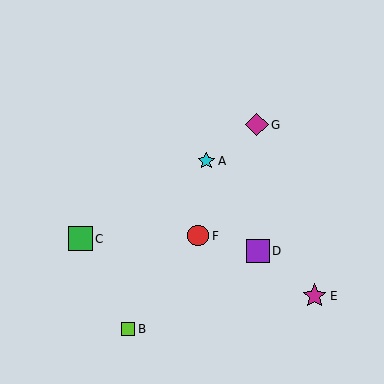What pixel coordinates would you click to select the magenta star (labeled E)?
Click at (315, 296) to select the magenta star E.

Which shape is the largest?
The magenta star (labeled E) is the largest.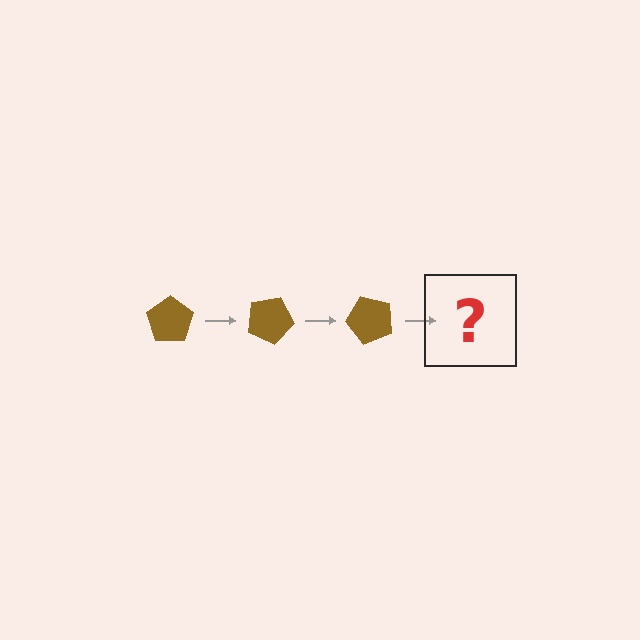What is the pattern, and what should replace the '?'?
The pattern is that the pentagon rotates 25 degrees each step. The '?' should be a brown pentagon rotated 75 degrees.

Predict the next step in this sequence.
The next step is a brown pentagon rotated 75 degrees.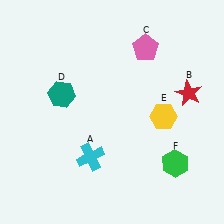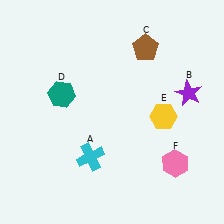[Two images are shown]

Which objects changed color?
B changed from red to purple. C changed from pink to brown. F changed from green to pink.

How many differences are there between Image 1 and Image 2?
There are 3 differences between the two images.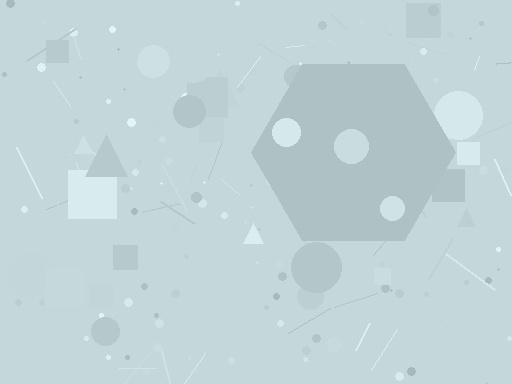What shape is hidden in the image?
A hexagon is hidden in the image.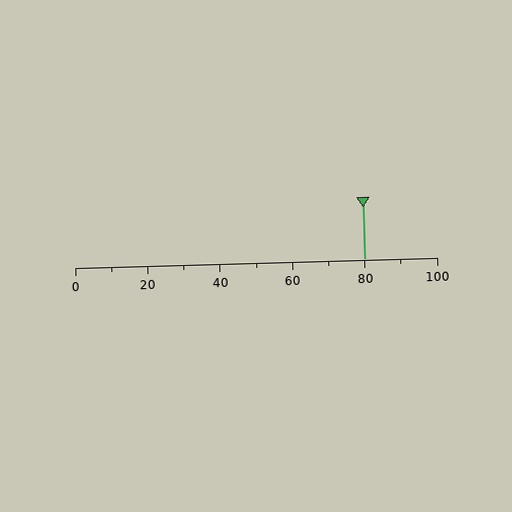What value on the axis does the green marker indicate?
The marker indicates approximately 80.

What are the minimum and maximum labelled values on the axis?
The axis runs from 0 to 100.